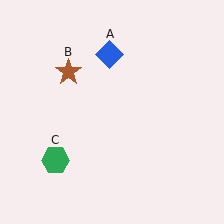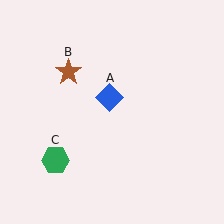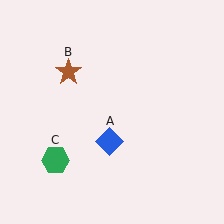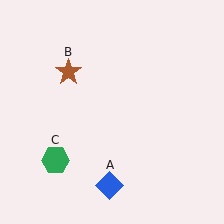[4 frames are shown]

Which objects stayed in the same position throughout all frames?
Brown star (object B) and green hexagon (object C) remained stationary.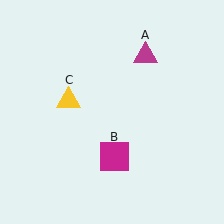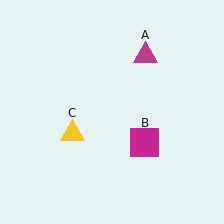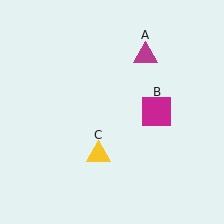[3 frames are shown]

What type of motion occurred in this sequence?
The magenta square (object B), yellow triangle (object C) rotated counterclockwise around the center of the scene.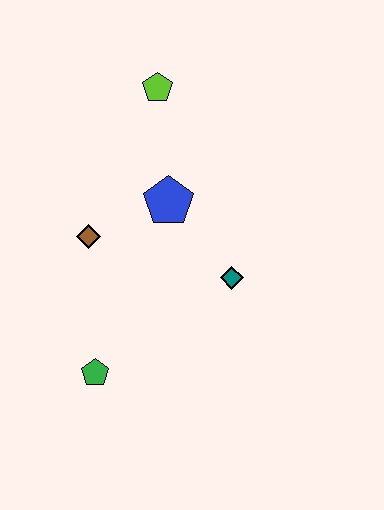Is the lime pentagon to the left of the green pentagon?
No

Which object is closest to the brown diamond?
The blue pentagon is closest to the brown diamond.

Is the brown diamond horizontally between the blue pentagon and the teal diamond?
No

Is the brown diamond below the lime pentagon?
Yes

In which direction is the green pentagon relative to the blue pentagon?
The green pentagon is below the blue pentagon.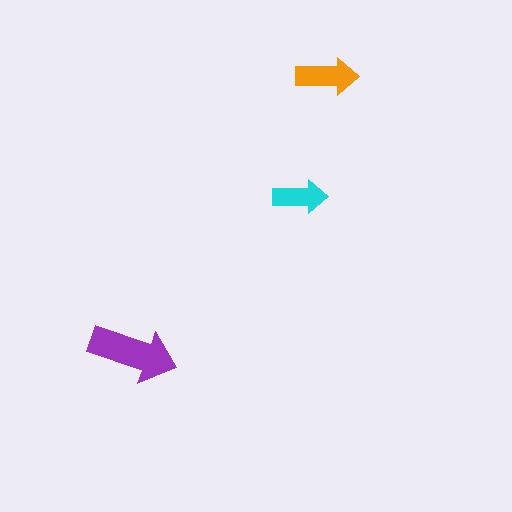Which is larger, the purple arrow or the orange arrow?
The purple one.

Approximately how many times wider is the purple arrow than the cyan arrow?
About 1.5 times wider.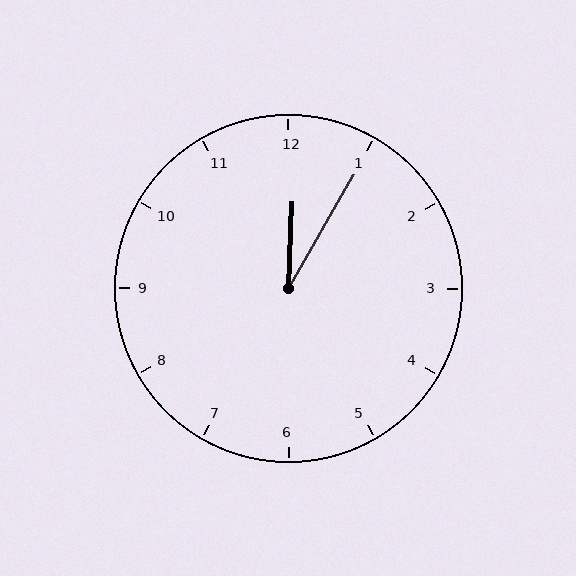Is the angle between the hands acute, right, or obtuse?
It is acute.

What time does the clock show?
12:05.